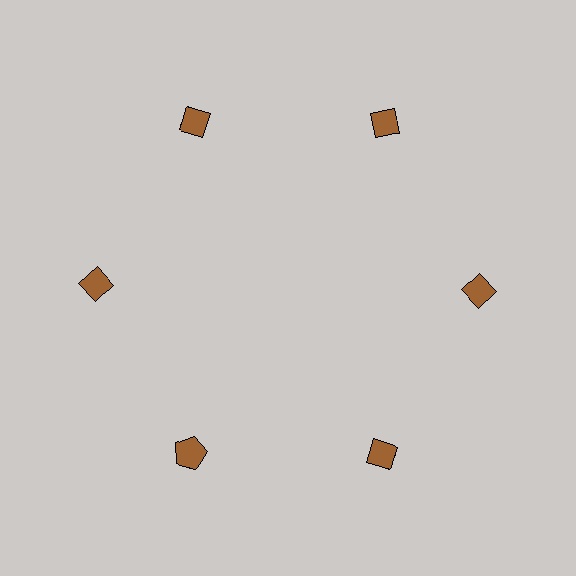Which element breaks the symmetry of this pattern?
The brown pentagon at roughly the 7 o'clock position breaks the symmetry. All other shapes are brown diamonds.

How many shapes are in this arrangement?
There are 6 shapes arranged in a ring pattern.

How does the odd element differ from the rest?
It has a different shape: pentagon instead of diamond.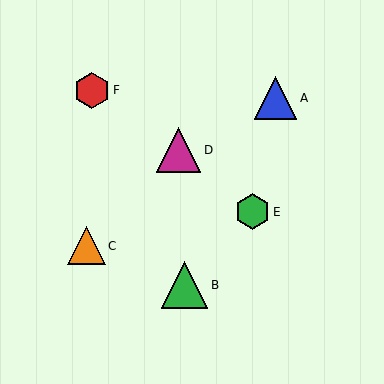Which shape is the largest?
The green triangle (labeled B) is the largest.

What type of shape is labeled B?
Shape B is a green triangle.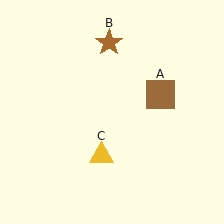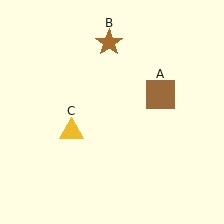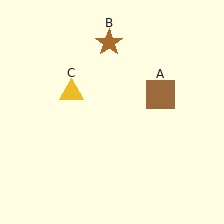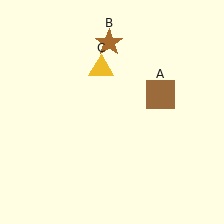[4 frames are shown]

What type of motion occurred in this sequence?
The yellow triangle (object C) rotated clockwise around the center of the scene.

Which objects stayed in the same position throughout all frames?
Brown square (object A) and brown star (object B) remained stationary.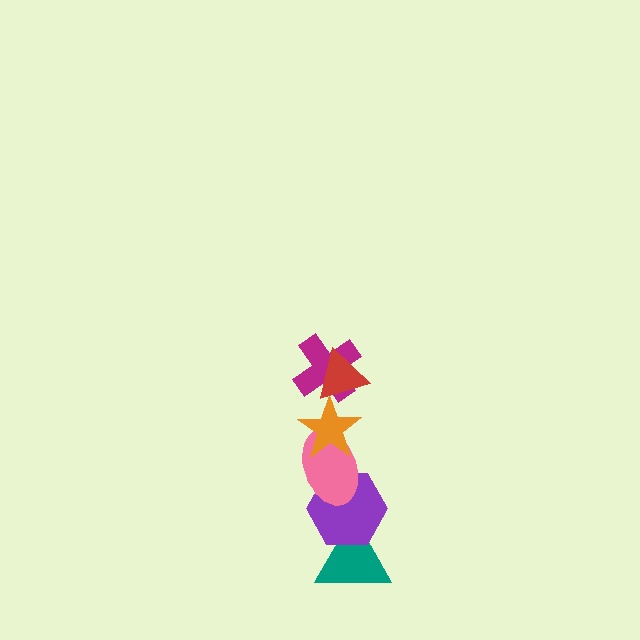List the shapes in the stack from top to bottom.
From top to bottom: the red triangle, the magenta cross, the orange star, the pink ellipse, the purple hexagon, the teal triangle.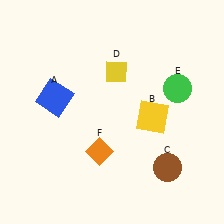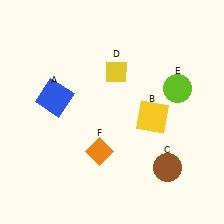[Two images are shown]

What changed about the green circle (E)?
In Image 1, E is green. In Image 2, it changed to lime.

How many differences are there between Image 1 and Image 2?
There is 1 difference between the two images.